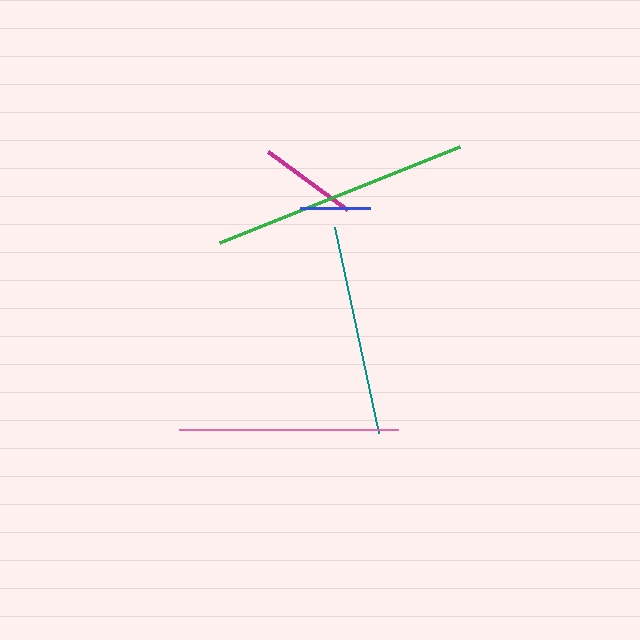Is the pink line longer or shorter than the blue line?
The pink line is longer than the blue line.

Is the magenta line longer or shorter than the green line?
The green line is longer than the magenta line.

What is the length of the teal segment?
The teal segment is approximately 211 pixels long.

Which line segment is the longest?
The green line is the longest at approximately 258 pixels.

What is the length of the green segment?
The green segment is approximately 258 pixels long.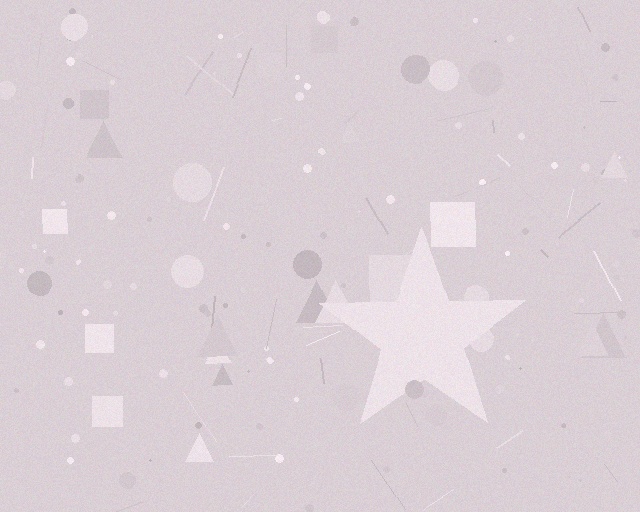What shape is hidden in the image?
A star is hidden in the image.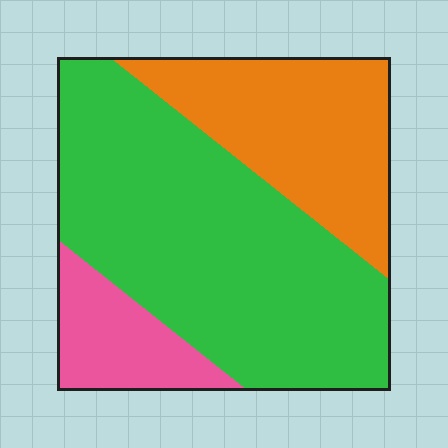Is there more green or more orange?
Green.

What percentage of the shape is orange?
Orange takes up about one quarter (1/4) of the shape.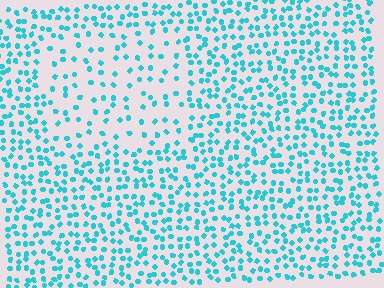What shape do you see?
I see a rectangle.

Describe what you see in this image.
The image contains small cyan elements arranged at two different densities. A rectangle-shaped region is visible where the elements are less densely packed than the surrounding area.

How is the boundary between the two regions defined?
The boundary is defined by a change in element density (approximately 2.1x ratio). All elements are the same color, size, and shape.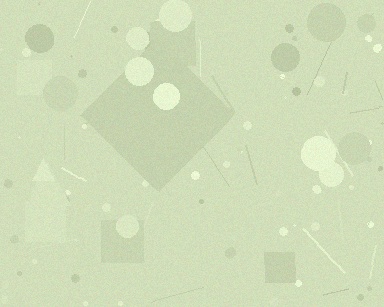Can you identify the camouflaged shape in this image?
The camouflaged shape is a diamond.